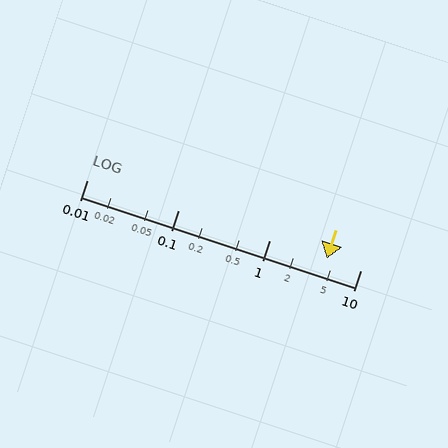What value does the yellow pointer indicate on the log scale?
The pointer indicates approximately 4.3.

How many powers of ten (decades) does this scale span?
The scale spans 3 decades, from 0.01 to 10.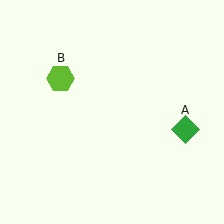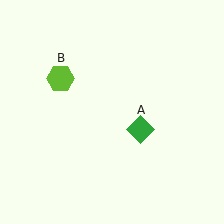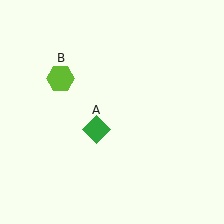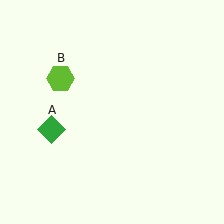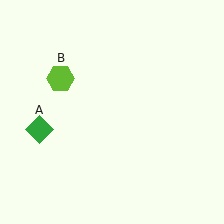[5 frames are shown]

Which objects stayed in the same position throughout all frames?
Lime hexagon (object B) remained stationary.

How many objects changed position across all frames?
1 object changed position: green diamond (object A).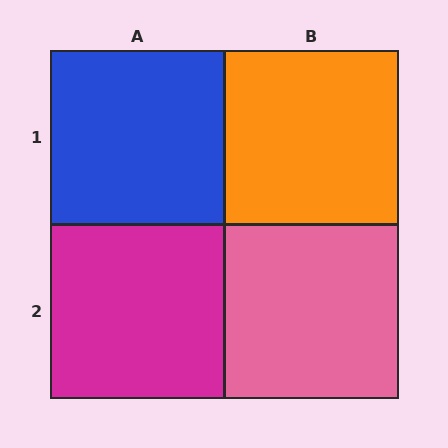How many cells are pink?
1 cell is pink.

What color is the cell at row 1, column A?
Blue.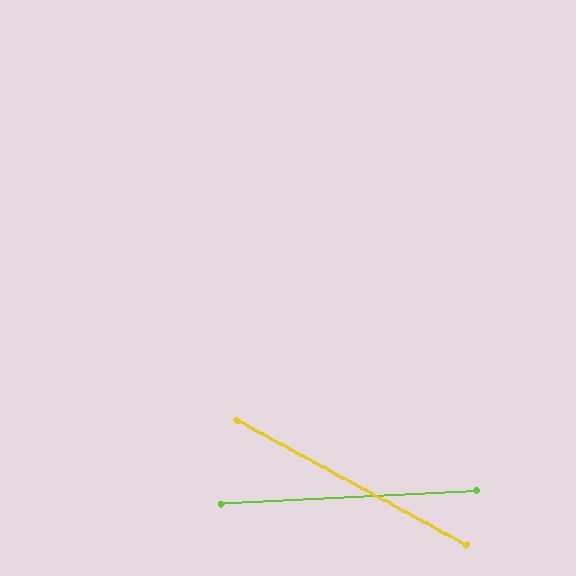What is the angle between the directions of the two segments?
Approximately 32 degrees.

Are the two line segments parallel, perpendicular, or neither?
Neither parallel nor perpendicular — they differ by about 32°.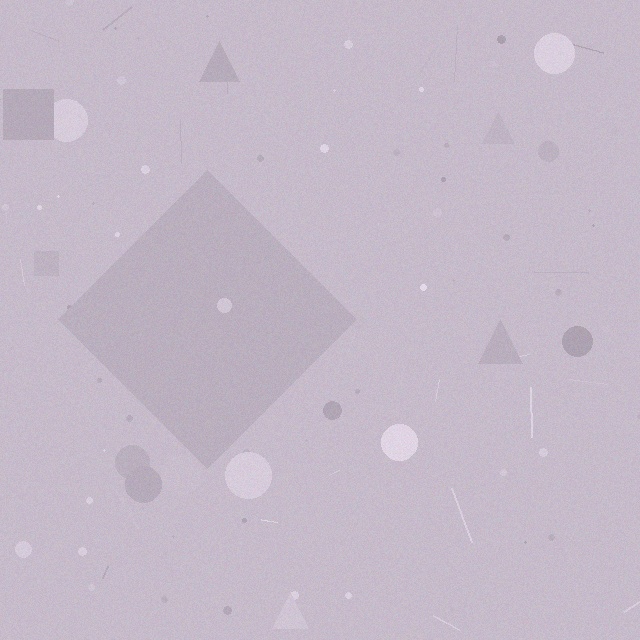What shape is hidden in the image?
A diamond is hidden in the image.